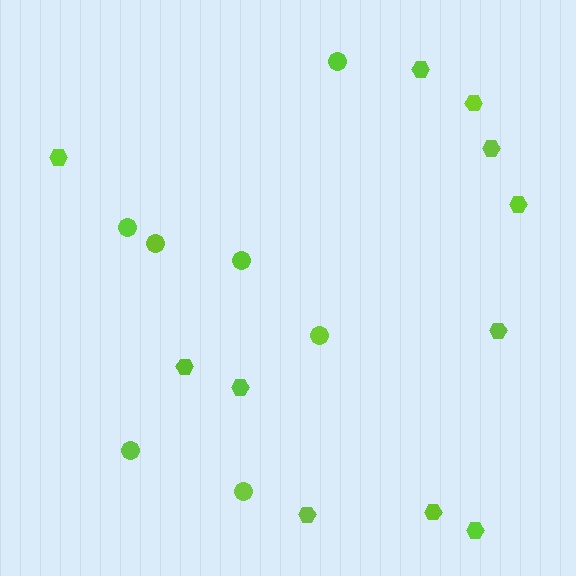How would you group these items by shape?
There are 2 groups: one group of hexagons (11) and one group of circles (7).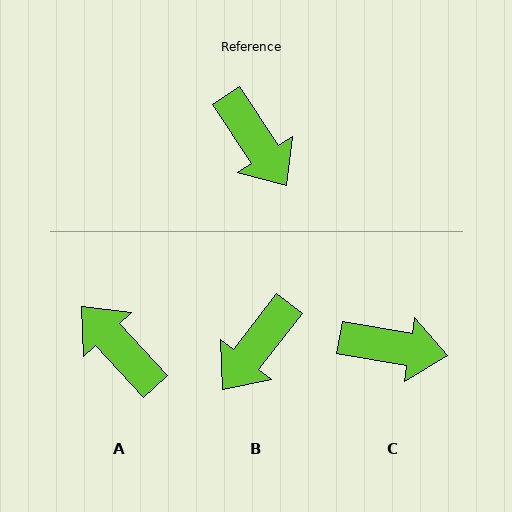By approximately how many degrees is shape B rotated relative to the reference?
Approximately 72 degrees clockwise.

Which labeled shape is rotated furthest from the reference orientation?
A, about 171 degrees away.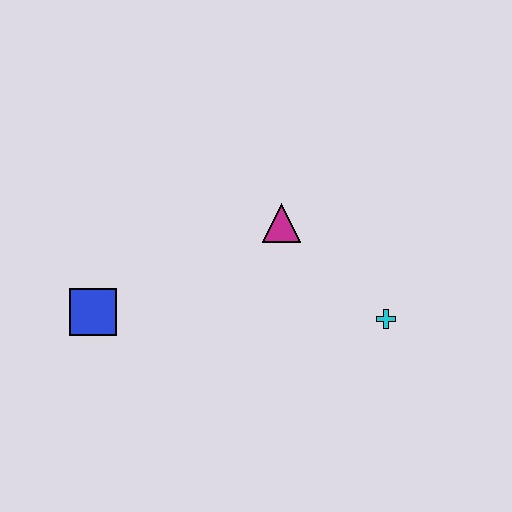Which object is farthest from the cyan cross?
The blue square is farthest from the cyan cross.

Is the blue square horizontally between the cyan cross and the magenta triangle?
No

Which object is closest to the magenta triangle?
The cyan cross is closest to the magenta triangle.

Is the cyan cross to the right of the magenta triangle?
Yes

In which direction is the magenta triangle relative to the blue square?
The magenta triangle is to the right of the blue square.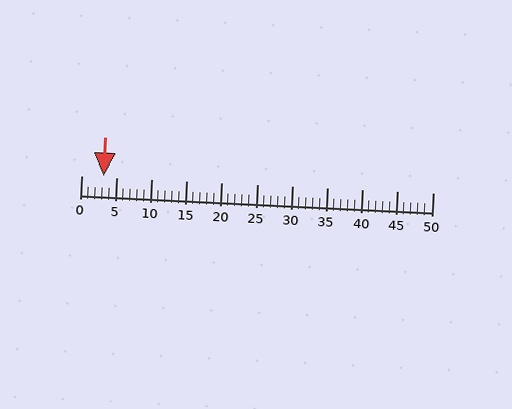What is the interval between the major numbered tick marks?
The major tick marks are spaced 5 units apart.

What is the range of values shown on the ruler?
The ruler shows values from 0 to 50.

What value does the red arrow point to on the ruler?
The red arrow points to approximately 3.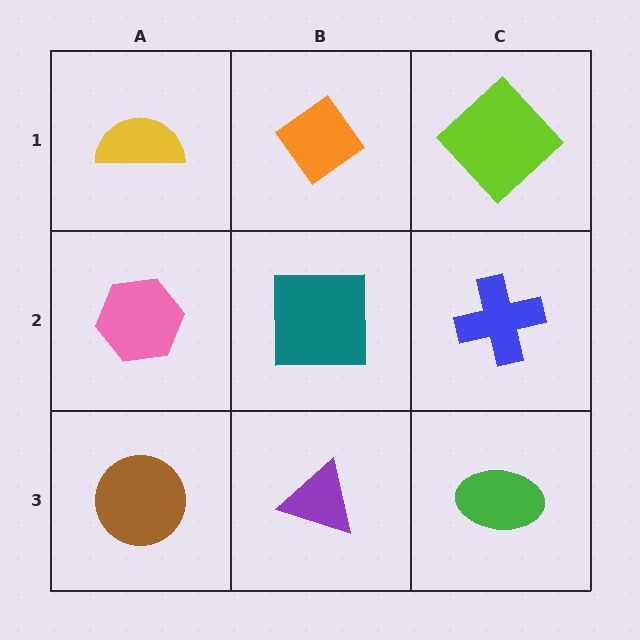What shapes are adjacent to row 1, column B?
A teal square (row 2, column B), a yellow semicircle (row 1, column A), a lime diamond (row 1, column C).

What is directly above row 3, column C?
A blue cross.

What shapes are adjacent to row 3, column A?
A pink hexagon (row 2, column A), a purple triangle (row 3, column B).